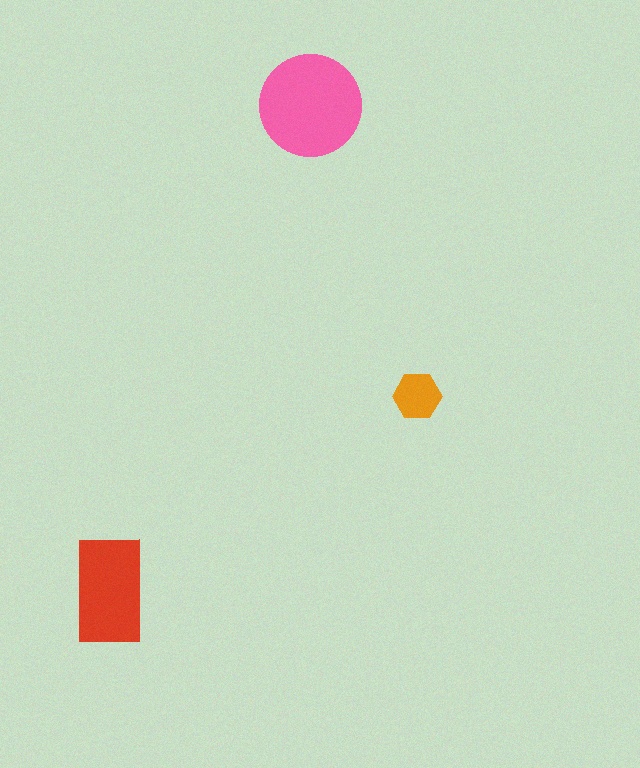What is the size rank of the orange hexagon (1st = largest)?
3rd.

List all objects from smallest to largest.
The orange hexagon, the red rectangle, the pink circle.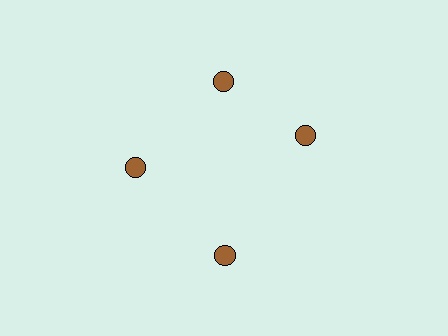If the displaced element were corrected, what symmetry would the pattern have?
It would have 4-fold rotational symmetry — the pattern would map onto itself every 90 degrees.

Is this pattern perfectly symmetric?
No. The 4 brown circles are arranged in a ring, but one element near the 3 o'clock position is rotated out of alignment along the ring, breaking the 4-fold rotational symmetry.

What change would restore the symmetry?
The symmetry would be restored by rotating it back into even spacing with its neighbors so that all 4 circles sit at equal angles and equal distance from the center.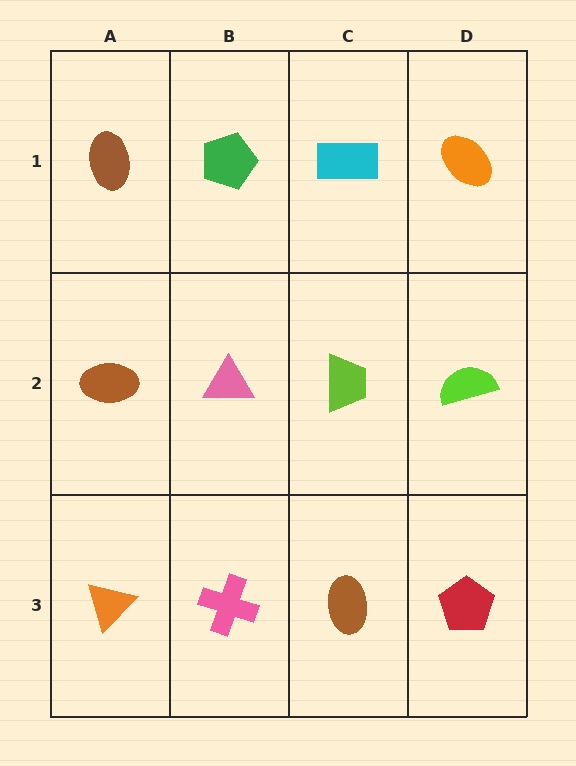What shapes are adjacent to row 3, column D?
A lime semicircle (row 2, column D), a brown ellipse (row 3, column C).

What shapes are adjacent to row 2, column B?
A green pentagon (row 1, column B), a pink cross (row 3, column B), a brown ellipse (row 2, column A), a lime trapezoid (row 2, column C).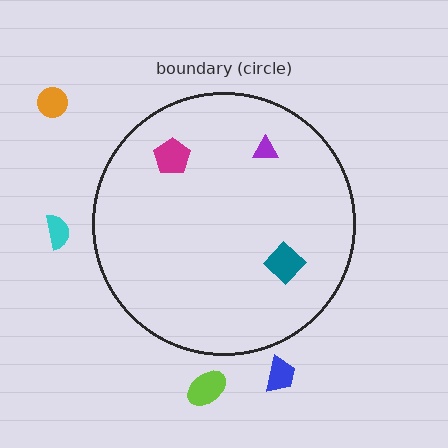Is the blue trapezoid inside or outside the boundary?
Outside.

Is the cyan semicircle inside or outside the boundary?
Outside.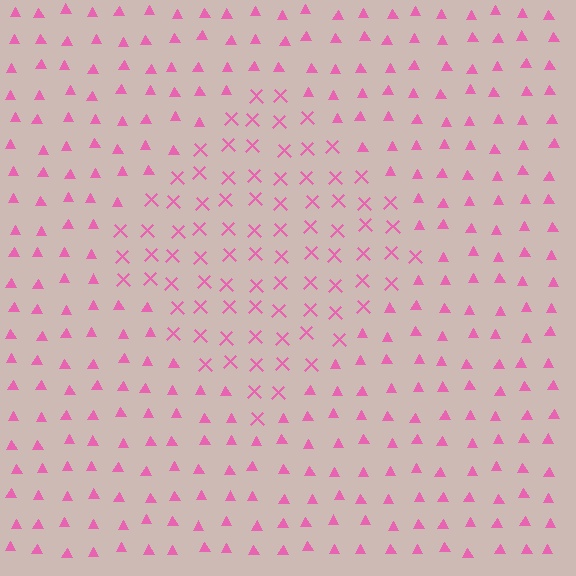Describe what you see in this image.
The image is filled with small pink elements arranged in a uniform grid. A diamond-shaped region contains X marks, while the surrounding area contains triangles. The boundary is defined purely by the change in element shape.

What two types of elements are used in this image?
The image uses X marks inside the diamond region and triangles outside it.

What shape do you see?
I see a diamond.